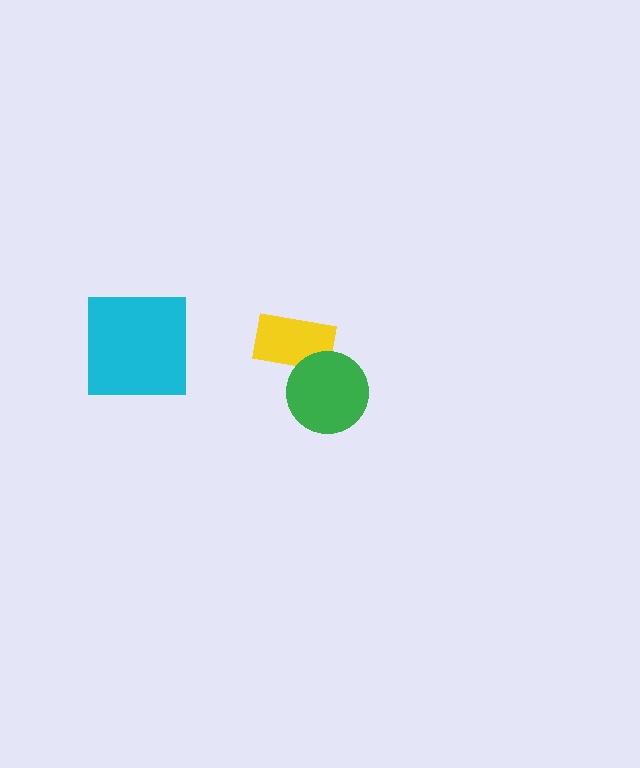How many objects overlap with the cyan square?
0 objects overlap with the cyan square.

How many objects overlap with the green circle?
1 object overlaps with the green circle.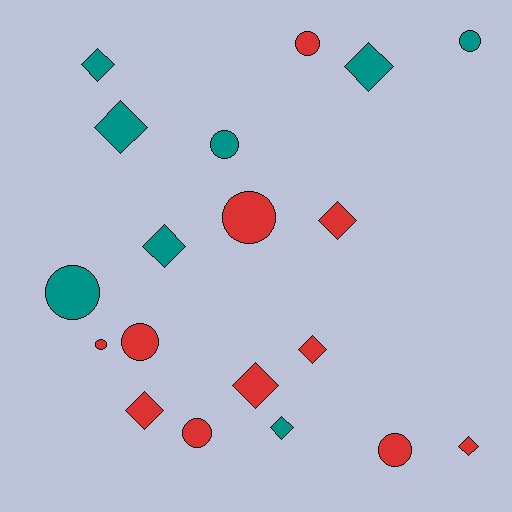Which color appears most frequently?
Red, with 11 objects.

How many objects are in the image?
There are 19 objects.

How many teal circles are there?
There are 3 teal circles.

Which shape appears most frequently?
Diamond, with 10 objects.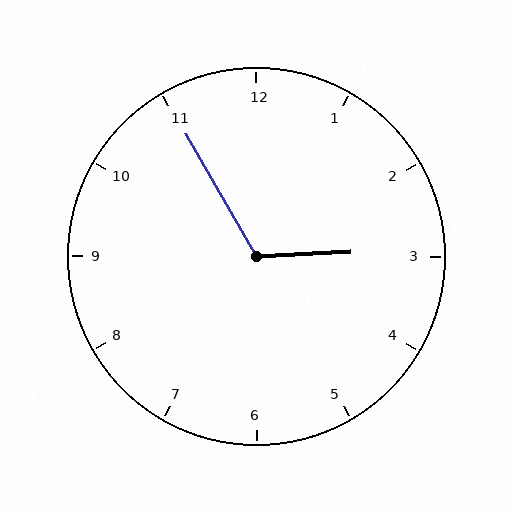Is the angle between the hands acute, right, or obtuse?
It is obtuse.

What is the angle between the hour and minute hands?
Approximately 118 degrees.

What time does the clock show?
2:55.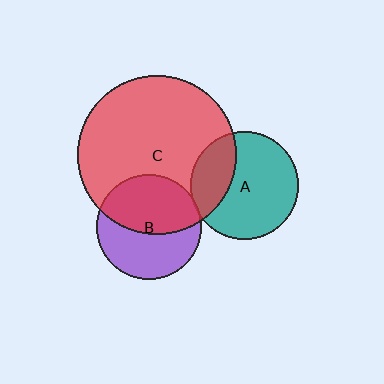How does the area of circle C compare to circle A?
Approximately 2.2 times.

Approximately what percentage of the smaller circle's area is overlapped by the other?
Approximately 50%.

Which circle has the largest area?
Circle C (red).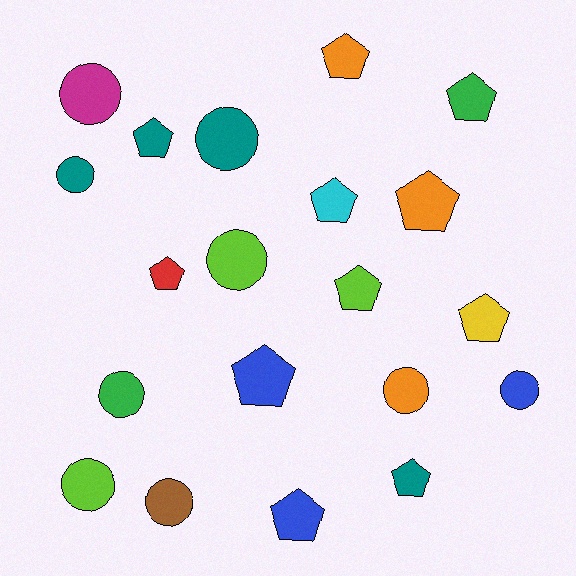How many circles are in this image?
There are 9 circles.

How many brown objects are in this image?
There is 1 brown object.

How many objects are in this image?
There are 20 objects.